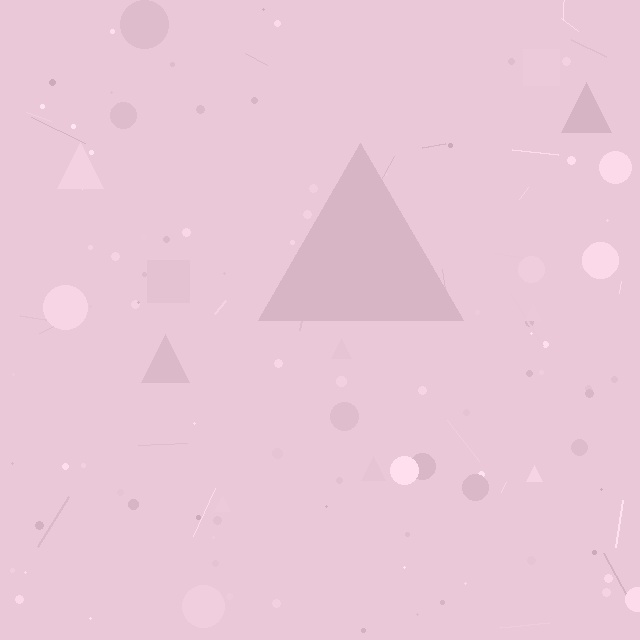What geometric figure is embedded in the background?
A triangle is embedded in the background.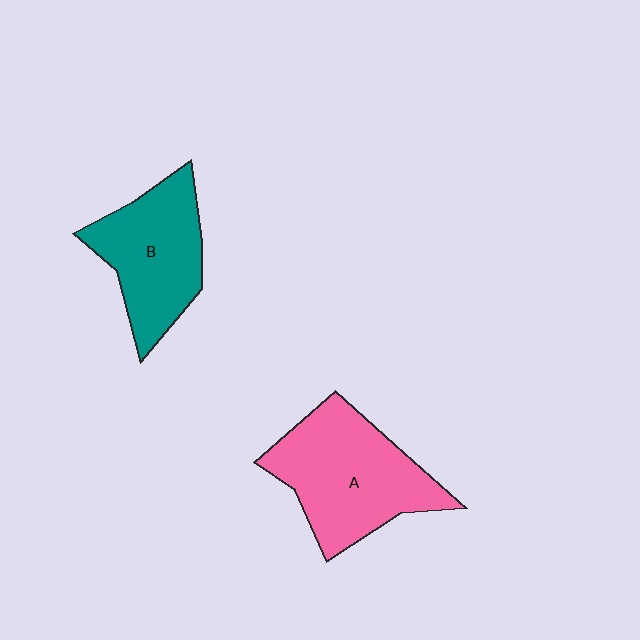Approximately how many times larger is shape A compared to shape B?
Approximately 1.2 times.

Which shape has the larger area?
Shape A (pink).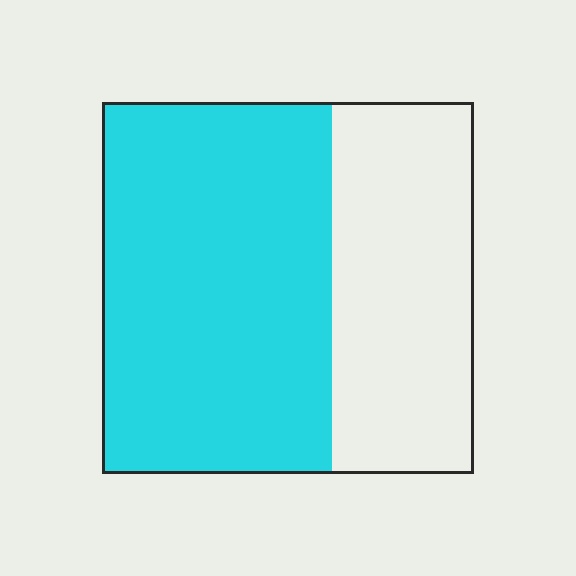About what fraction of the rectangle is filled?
About five eighths (5/8).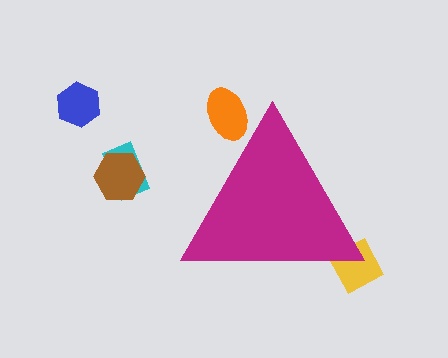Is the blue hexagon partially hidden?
No, the blue hexagon is fully visible.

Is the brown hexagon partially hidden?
No, the brown hexagon is fully visible.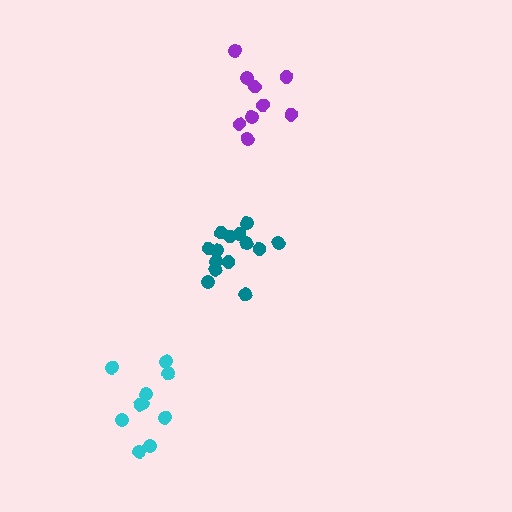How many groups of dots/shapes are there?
There are 3 groups.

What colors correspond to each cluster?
The clusters are colored: teal, cyan, purple.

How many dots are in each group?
Group 1: 14 dots, Group 2: 10 dots, Group 3: 9 dots (33 total).